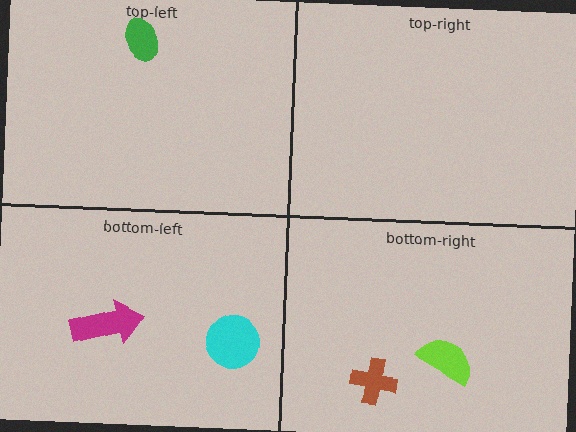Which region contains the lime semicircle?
The bottom-right region.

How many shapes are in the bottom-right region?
2.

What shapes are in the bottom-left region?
The magenta arrow, the cyan circle.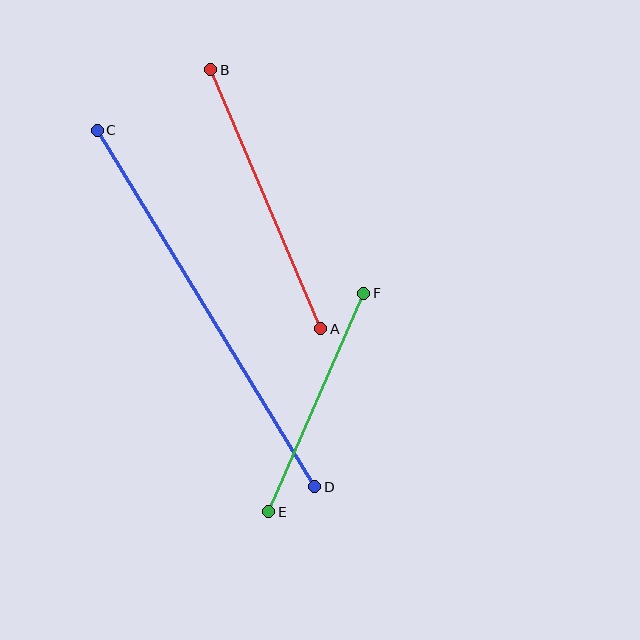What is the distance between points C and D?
The distance is approximately 417 pixels.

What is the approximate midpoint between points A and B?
The midpoint is at approximately (266, 199) pixels.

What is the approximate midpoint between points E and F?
The midpoint is at approximately (316, 402) pixels.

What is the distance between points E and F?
The distance is approximately 238 pixels.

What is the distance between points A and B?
The distance is approximately 281 pixels.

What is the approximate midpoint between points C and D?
The midpoint is at approximately (206, 309) pixels.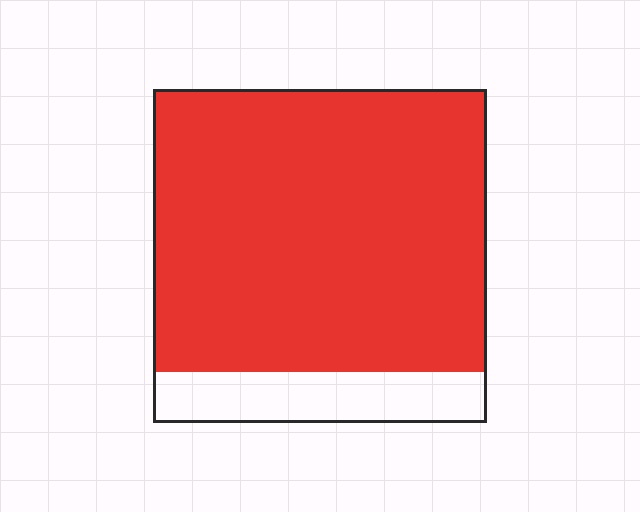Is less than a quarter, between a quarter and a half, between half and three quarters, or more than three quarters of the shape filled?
More than three quarters.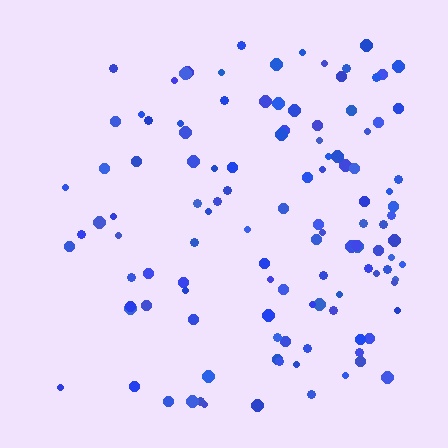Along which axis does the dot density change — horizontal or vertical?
Horizontal.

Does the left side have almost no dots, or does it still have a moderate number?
Still a moderate number, just noticeably fewer than the right.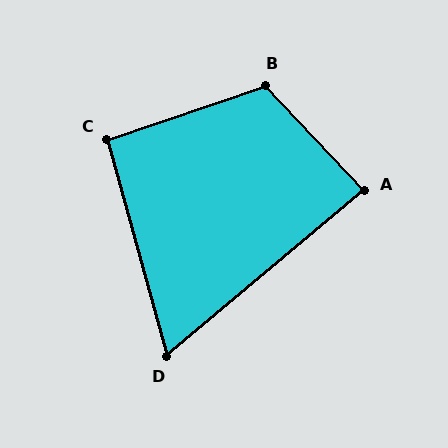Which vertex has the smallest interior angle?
D, at approximately 65 degrees.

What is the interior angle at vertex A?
Approximately 87 degrees (approximately right).